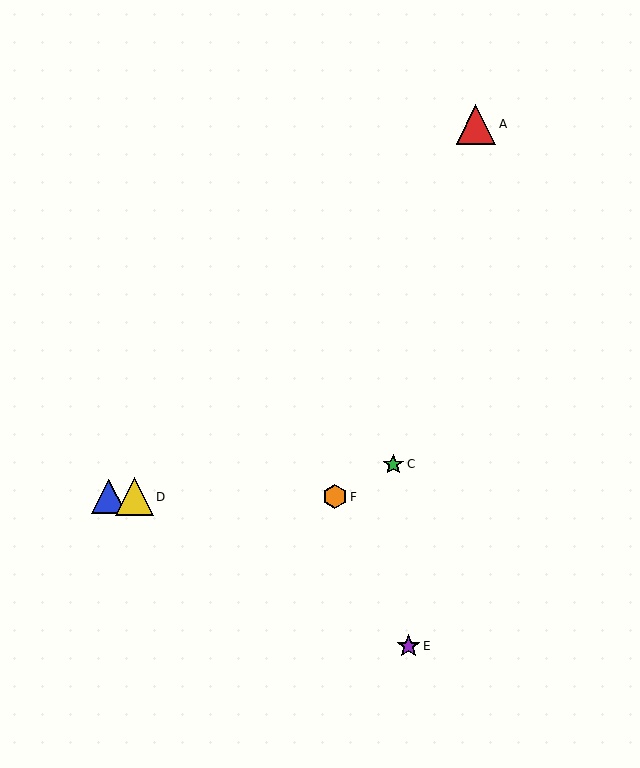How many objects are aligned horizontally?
3 objects (B, D, F) are aligned horizontally.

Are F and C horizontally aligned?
No, F is at y≈497 and C is at y≈464.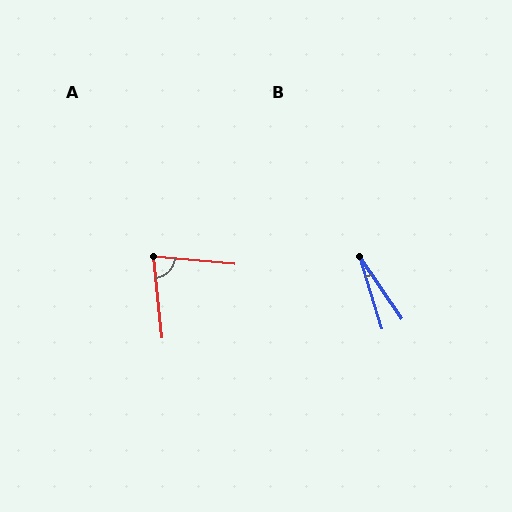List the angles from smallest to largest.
B (17°), A (79°).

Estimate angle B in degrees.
Approximately 17 degrees.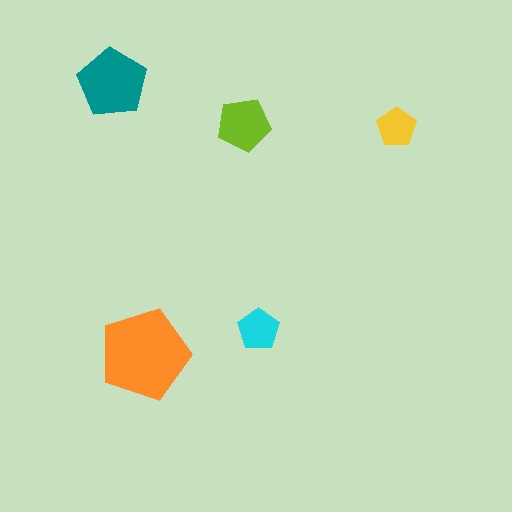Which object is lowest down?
The orange pentagon is bottommost.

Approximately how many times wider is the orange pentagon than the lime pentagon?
About 1.5 times wider.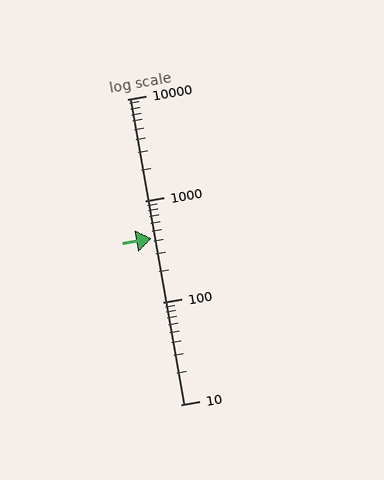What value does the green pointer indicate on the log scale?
The pointer indicates approximately 430.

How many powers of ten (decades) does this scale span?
The scale spans 3 decades, from 10 to 10000.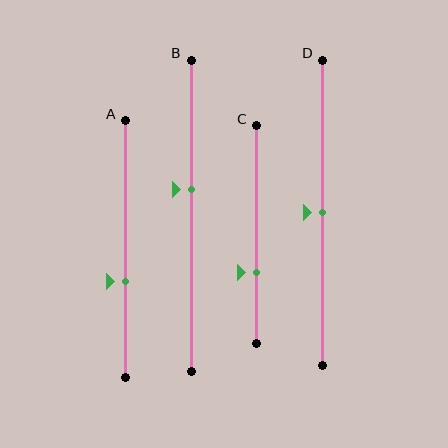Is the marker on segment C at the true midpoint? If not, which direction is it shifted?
No, the marker on segment C is shifted downward by about 17% of the segment length.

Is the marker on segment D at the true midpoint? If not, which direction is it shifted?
Yes, the marker on segment D is at the true midpoint.